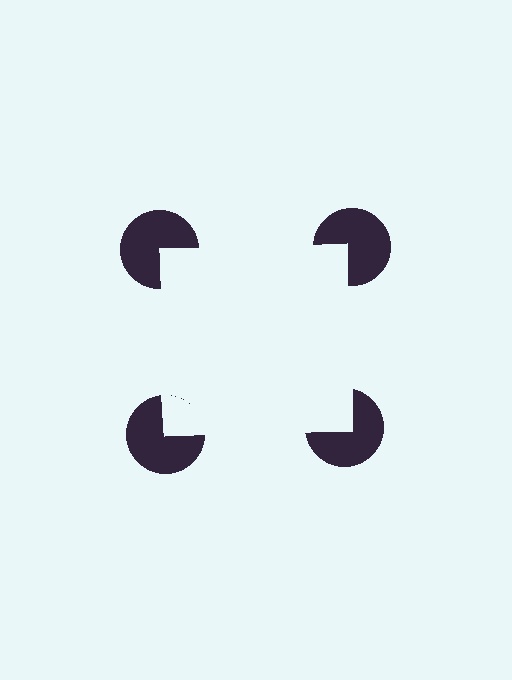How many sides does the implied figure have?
4 sides.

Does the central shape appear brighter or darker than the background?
It typically appears slightly brighter than the background, even though no actual brightness change is drawn.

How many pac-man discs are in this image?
There are 4 — one at each vertex of the illusory square.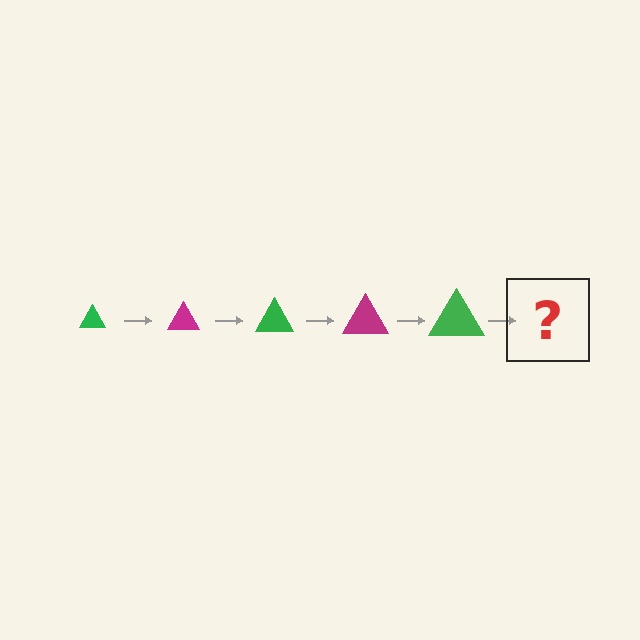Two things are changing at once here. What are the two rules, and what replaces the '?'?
The two rules are that the triangle grows larger each step and the color cycles through green and magenta. The '?' should be a magenta triangle, larger than the previous one.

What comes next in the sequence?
The next element should be a magenta triangle, larger than the previous one.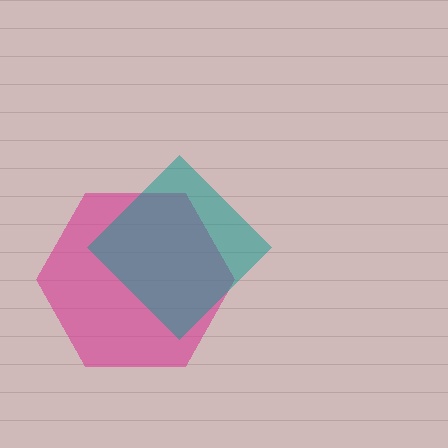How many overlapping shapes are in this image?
There are 2 overlapping shapes in the image.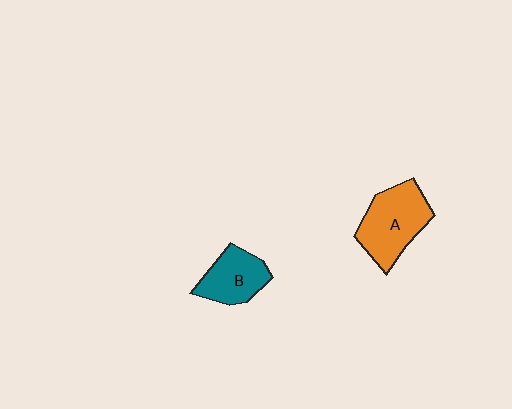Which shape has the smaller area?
Shape B (teal).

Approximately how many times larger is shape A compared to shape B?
Approximately 1.4 times.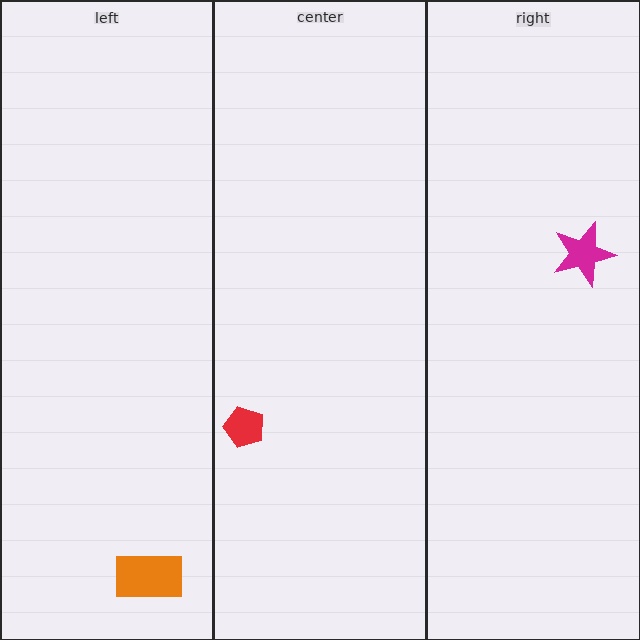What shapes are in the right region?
The magenta star.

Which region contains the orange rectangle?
The left region.